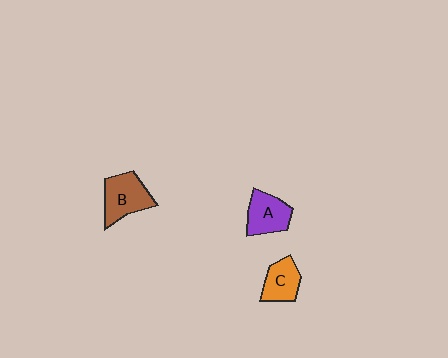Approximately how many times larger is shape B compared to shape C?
Approximately 1.4 times.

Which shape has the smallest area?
Shape C (orange).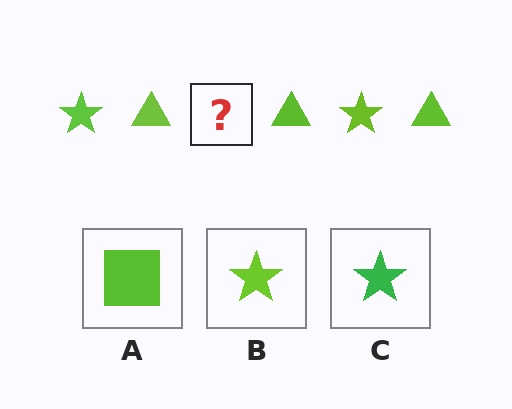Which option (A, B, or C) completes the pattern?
B.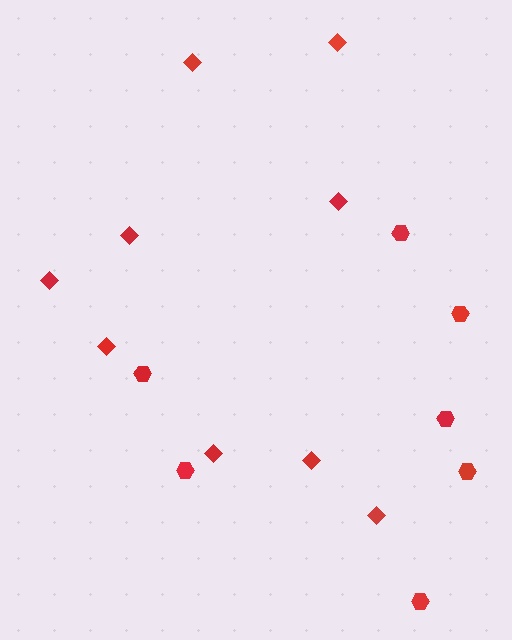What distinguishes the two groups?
There are 2 groups: one group of hexagons (7) and one group of diamonds (9).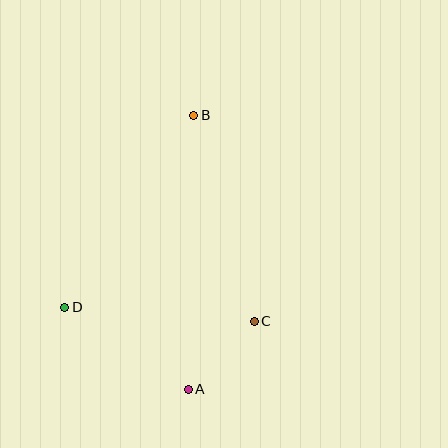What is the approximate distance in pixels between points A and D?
The distance between A and D is approximately 148 pixels.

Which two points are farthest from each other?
Points A and B are farthest from each other.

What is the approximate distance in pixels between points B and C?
The distance between B and C is approximately 215 pixels.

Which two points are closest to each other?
Points A and C are closest to each other.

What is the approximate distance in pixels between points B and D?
The distance between B and D is approximately 231 pixels.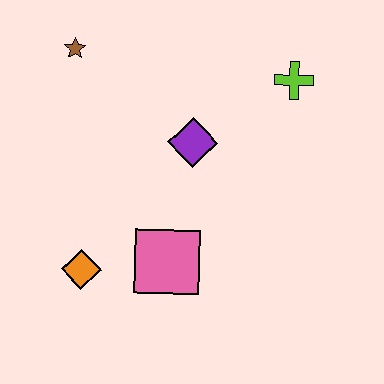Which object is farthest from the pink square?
The brown star is farthest from the pink square.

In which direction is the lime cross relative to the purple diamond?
The lime cross is to the right of the purple diamond.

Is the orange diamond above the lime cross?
No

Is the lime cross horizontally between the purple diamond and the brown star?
No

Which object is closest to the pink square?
The orange diamond is closest to the pink square.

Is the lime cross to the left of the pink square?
No